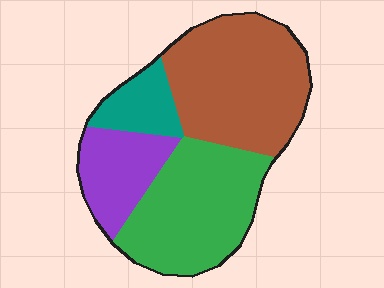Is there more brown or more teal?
Brown.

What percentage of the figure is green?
Green covers around 35% of the figure.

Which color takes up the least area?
Teal, at roughly 10%.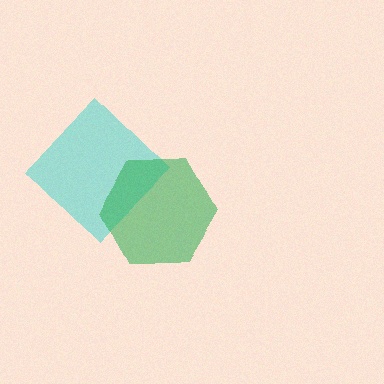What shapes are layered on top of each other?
The layered shapes are: a cyan diamond, a green hexagon.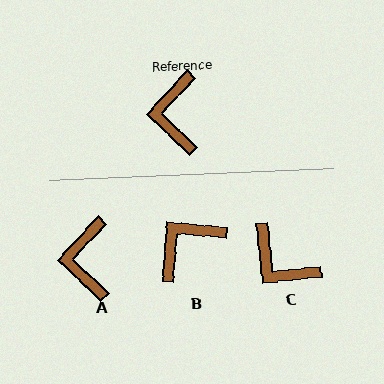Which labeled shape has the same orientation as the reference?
A.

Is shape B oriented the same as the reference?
No, it is off by about 52 degrees.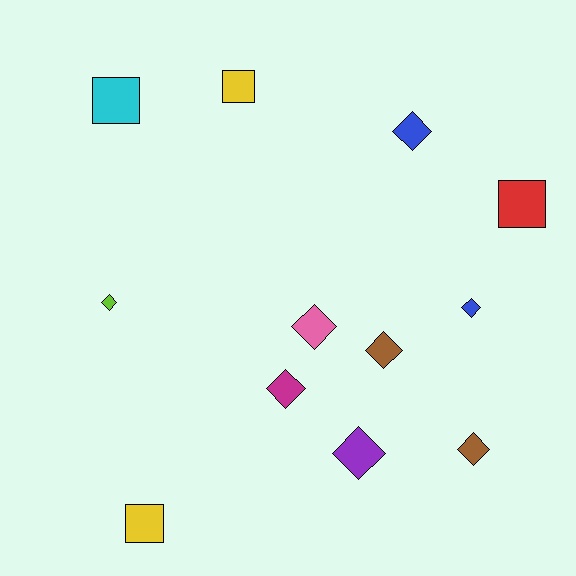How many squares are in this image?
There are 4 squares.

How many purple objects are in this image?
There is 1 purple object.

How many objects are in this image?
There are 12 objects.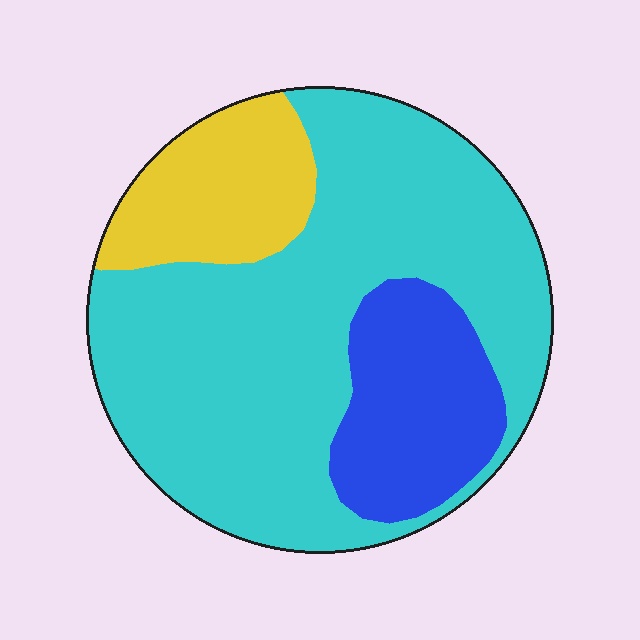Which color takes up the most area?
Cyan, at roughly 65%.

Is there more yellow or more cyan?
Cyan.